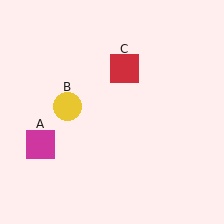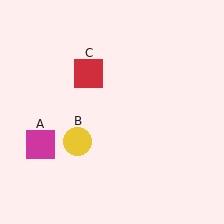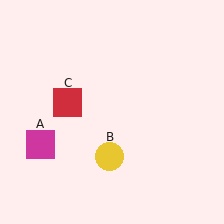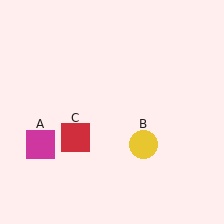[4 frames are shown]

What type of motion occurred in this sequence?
The yellow circle (object B), red square (object C) rotated counterclockwise around the center of the scene.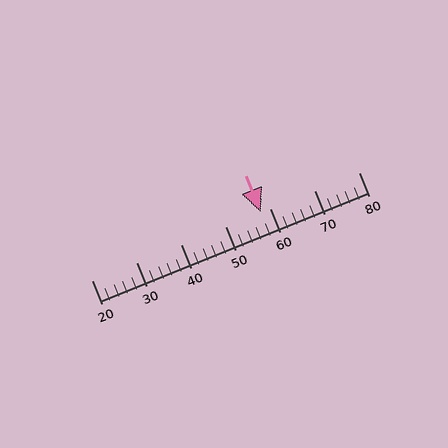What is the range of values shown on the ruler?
The ruler shows values from 20 to 80.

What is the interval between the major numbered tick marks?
The major tick marks are spaced 10 units apart.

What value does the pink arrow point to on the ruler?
The pink arrow points to approximately 58.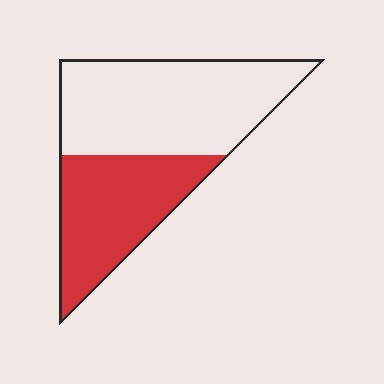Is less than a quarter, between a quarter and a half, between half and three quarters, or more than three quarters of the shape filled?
Between a quarter and a half.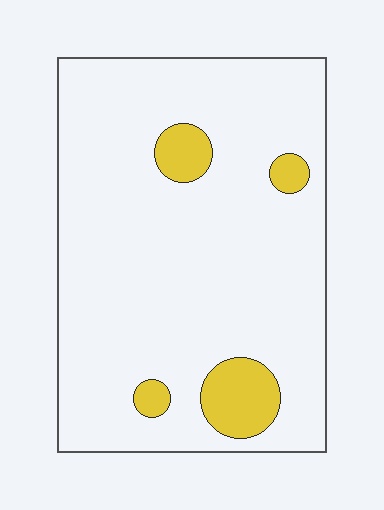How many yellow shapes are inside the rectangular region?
4.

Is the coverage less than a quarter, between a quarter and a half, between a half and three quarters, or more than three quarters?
Less than a quarter.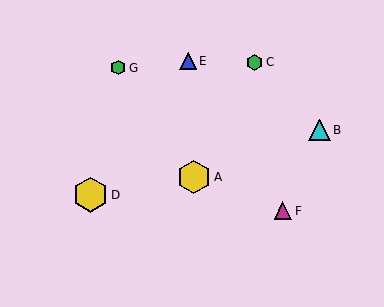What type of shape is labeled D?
Shape D is a yellow hexagon.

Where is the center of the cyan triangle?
The center of the cyan triangle is at (320, 130).